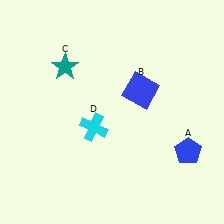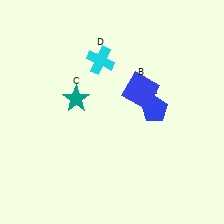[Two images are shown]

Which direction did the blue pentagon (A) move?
The blue pentagon (A) moved up.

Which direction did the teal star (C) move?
The teal star (C) moved down.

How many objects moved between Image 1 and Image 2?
3 objects moved between the two images.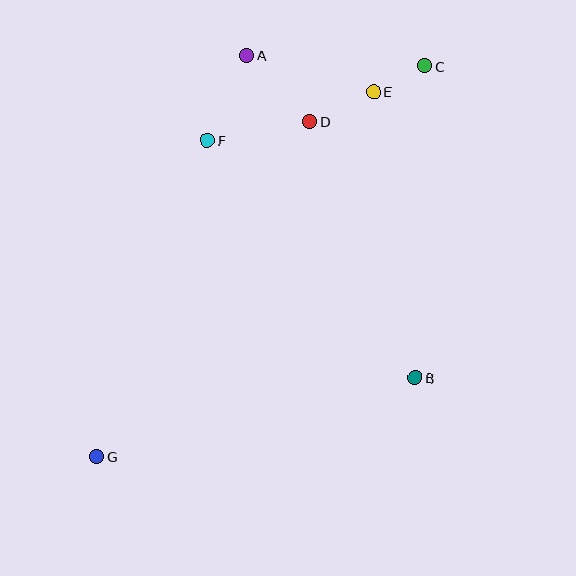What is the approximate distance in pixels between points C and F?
The distance between C and F is approximately 230 pixels.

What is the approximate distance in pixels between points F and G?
The distance between F and G is approximately 335 pixels.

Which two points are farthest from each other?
Points C and G are farthest from each other.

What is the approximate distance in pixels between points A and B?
The distance between A and B is approximately 363 pixels.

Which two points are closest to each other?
Points C and E are closest to each other.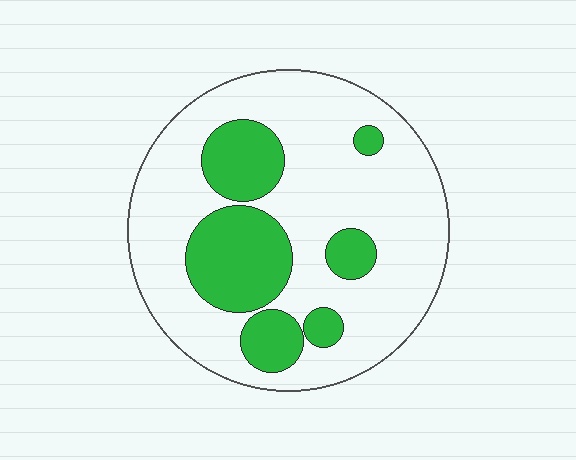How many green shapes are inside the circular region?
6.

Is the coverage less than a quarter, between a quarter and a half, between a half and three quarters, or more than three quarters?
Between a quarter and a half.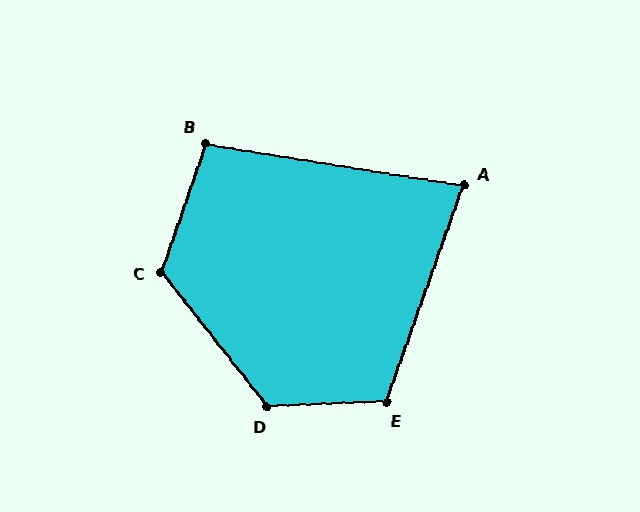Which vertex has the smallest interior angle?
A, at approximately 80 degrees.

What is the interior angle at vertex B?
Approximately 100 degrees (obtuse).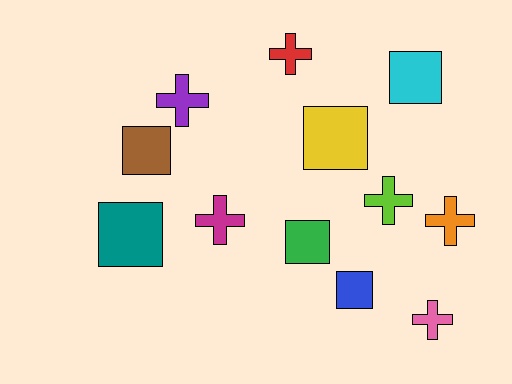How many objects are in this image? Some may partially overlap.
There are 12 objects.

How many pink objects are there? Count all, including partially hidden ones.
There is 1 pink object.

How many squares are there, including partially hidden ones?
There are 6 squares.